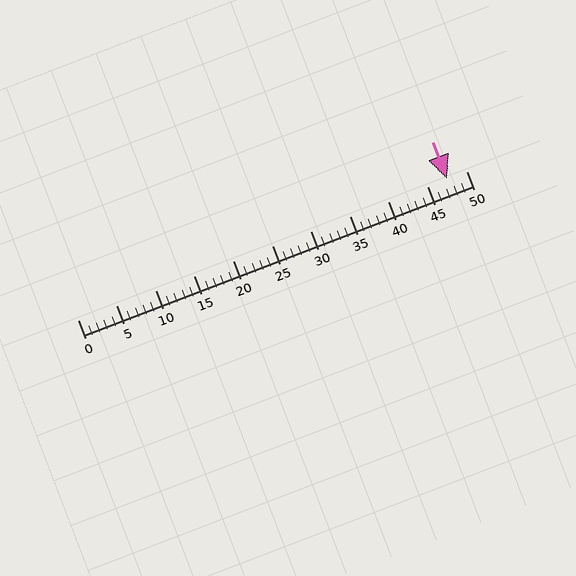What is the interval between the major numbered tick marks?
The major tick marks are spaced 5 units apart.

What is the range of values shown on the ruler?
The ruler shows values from 0 to 50.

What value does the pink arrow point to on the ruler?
The pink arrow points to approximately 48.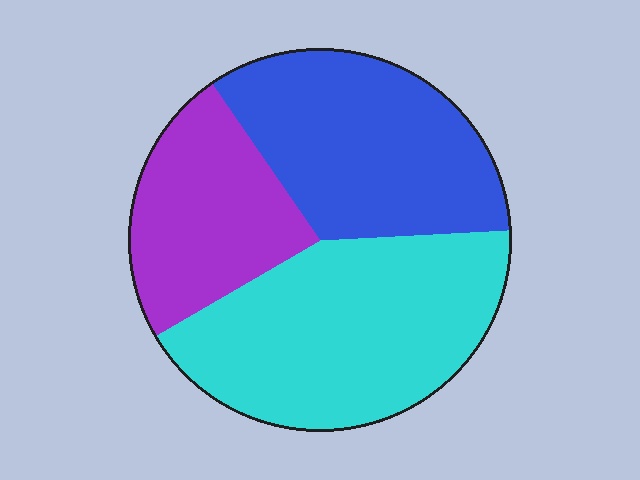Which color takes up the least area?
Purple, at roughly 25%.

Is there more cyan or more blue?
Cyan.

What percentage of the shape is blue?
Blue takes up about one third (1/3) of the shape.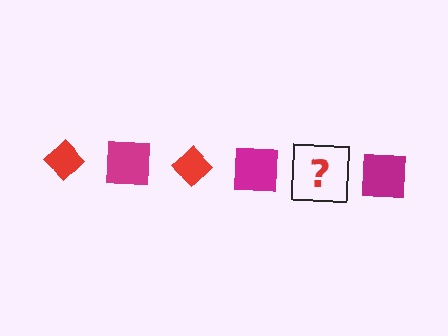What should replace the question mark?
The question mark should be replaced with a red diamond.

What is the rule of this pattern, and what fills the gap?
The rule is that the pattern alternates between red diamond and magenta square. The gap should be filled with a red diamond.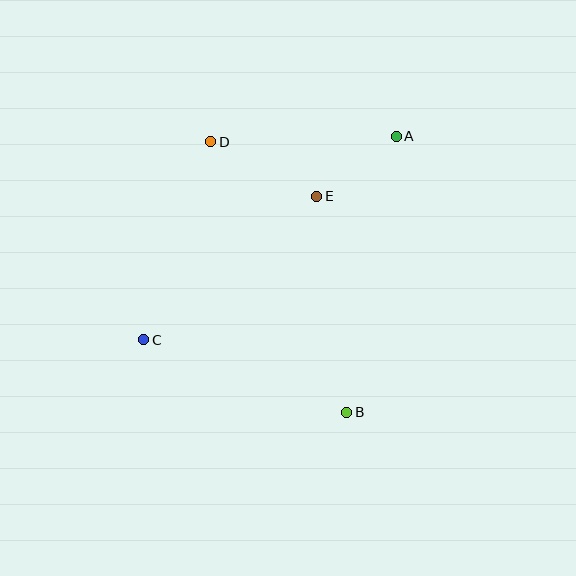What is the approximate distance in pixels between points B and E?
The distance between B and E is approximately 218 pixels.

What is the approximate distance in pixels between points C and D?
The distance between C and D is approximately 209 pixels.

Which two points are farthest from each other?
Points A and C are farthest from each other.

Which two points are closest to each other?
Points A and E are closest to each other.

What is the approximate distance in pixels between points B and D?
The distance between B and D is approximately 303 pixels.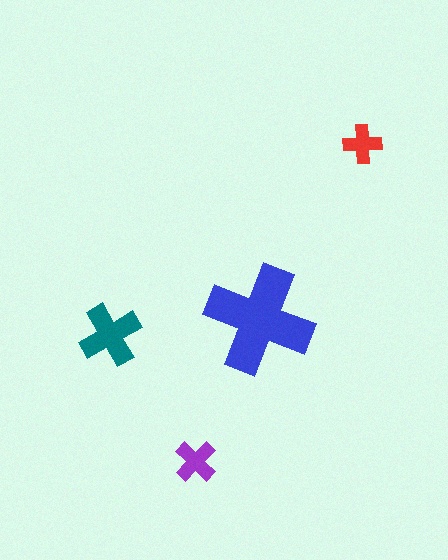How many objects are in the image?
There are 4 objects in the image.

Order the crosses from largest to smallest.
the blue one, the teal one, the purple one, the red one.